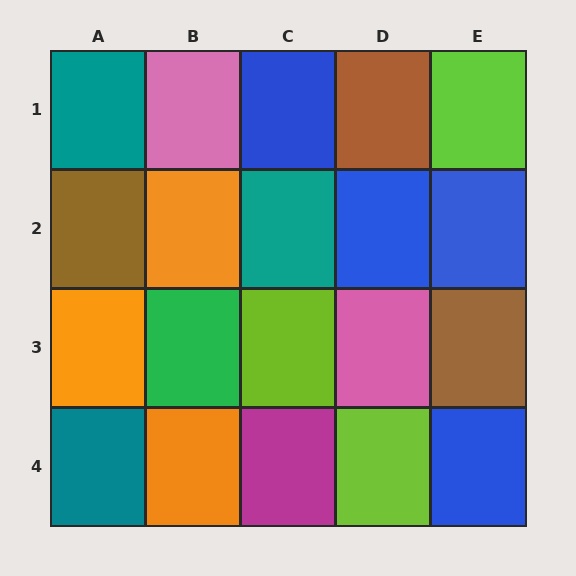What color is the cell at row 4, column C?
Magenta.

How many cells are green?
1 cell is green.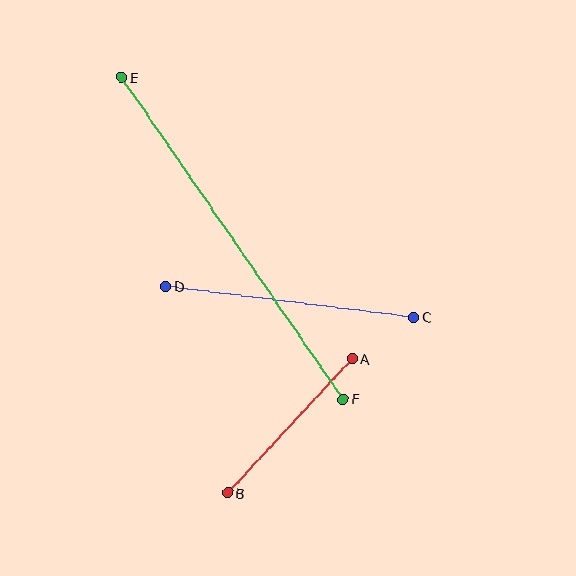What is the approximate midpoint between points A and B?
The midpoint is at approximately (290, 426) pixels.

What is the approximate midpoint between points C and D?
The midpoint is at approximately (290, 302) pixels.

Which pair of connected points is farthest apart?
Points E and F are farthest apart.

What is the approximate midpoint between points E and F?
The midpoint is at approximately (233, 238) pixels.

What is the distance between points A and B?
The distance is approximately 183 pixels.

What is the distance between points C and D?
The distance is approximately 250 pixels.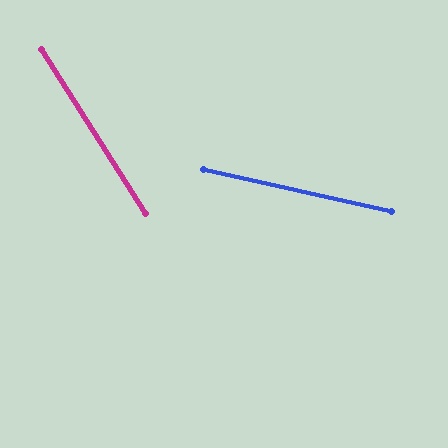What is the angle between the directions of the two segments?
Approximately 45 degrees.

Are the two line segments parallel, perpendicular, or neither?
Neither parallel nor perpendicular — they differ by about 45°.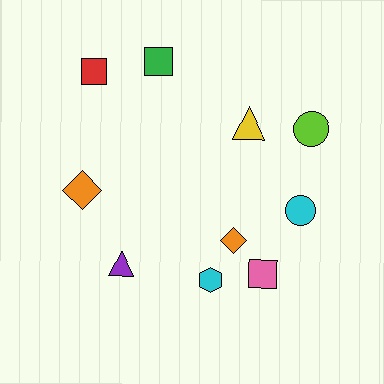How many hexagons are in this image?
There is 1 hexagon.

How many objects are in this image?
There are 10 objects.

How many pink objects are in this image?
There is 1 pink object.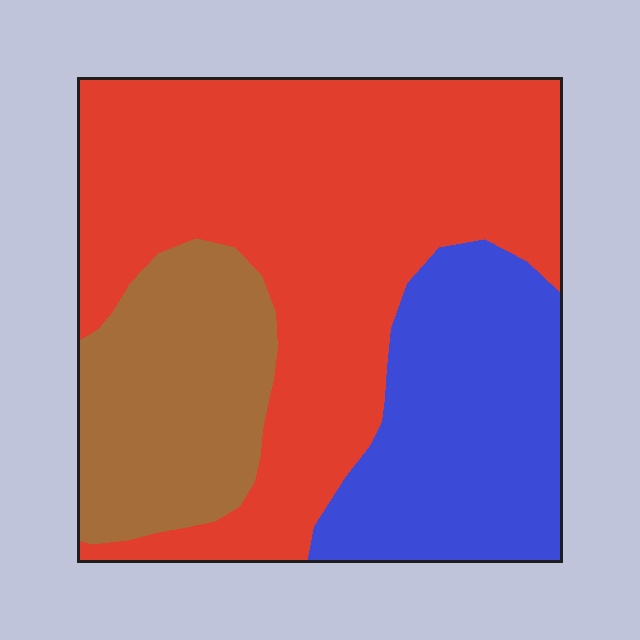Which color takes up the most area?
Red, at roughly 55%.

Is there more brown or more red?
Red.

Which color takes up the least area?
Brown, at roughly 20%.